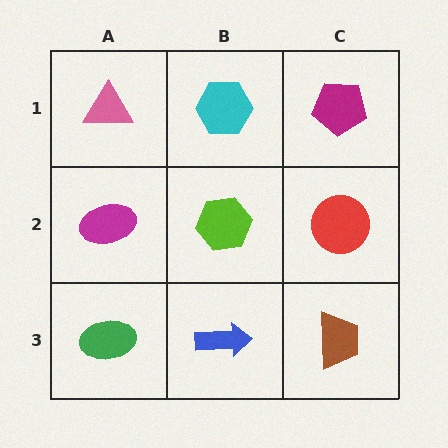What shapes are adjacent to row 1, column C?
A red circle (row 2, column C), a cyan hexagon (row 1, column B).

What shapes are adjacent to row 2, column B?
A cyan hexagon (row 1, column B), a blue arrow (row 3, column B), a magenta ellipse (row 2, column A), a red circle (row 2, column C).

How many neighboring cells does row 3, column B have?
3.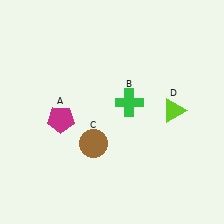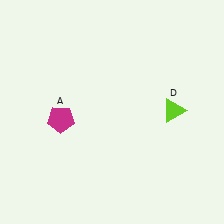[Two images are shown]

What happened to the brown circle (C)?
The brown circle (C) was removed in Image 2. It was in the bottom-left area of Image 1.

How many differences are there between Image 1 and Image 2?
There are 2 differences between the two images.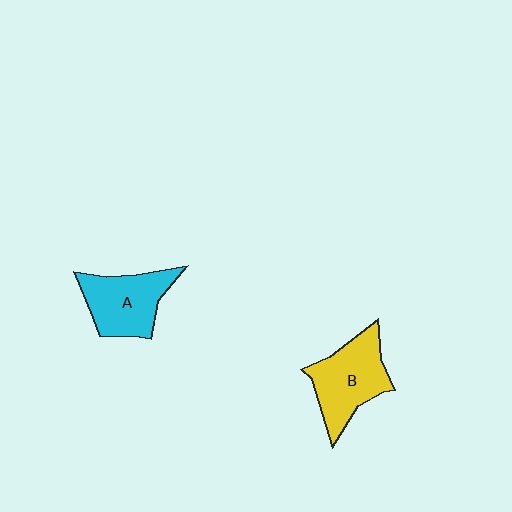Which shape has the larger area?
Shape B (yellow).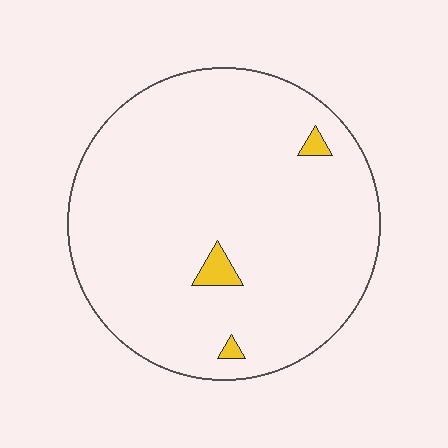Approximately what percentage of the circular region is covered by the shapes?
Approximately 5%.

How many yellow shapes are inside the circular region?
3.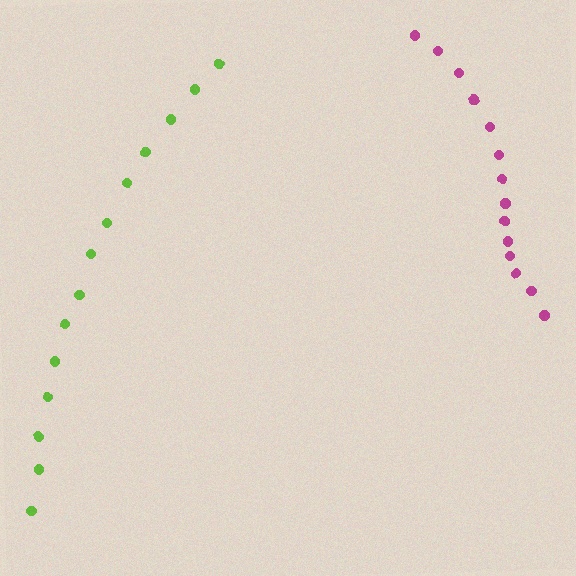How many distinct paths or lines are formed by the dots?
There are 2 distinct paths.